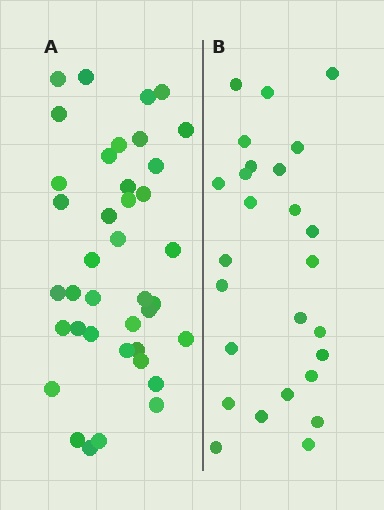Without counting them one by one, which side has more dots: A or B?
Region A (the left region) has more dots.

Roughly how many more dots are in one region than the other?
Region A has approximately 15 more dots than region B.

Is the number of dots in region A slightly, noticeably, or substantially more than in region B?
Region A has substantially more. The ratio is roughly 1.5 to 1.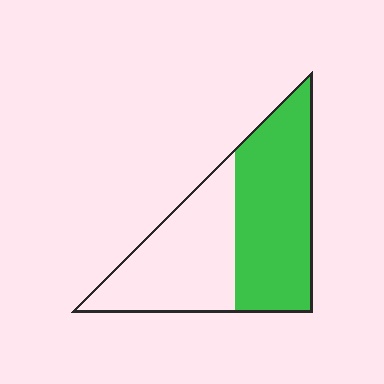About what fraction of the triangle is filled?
About one half (1/2).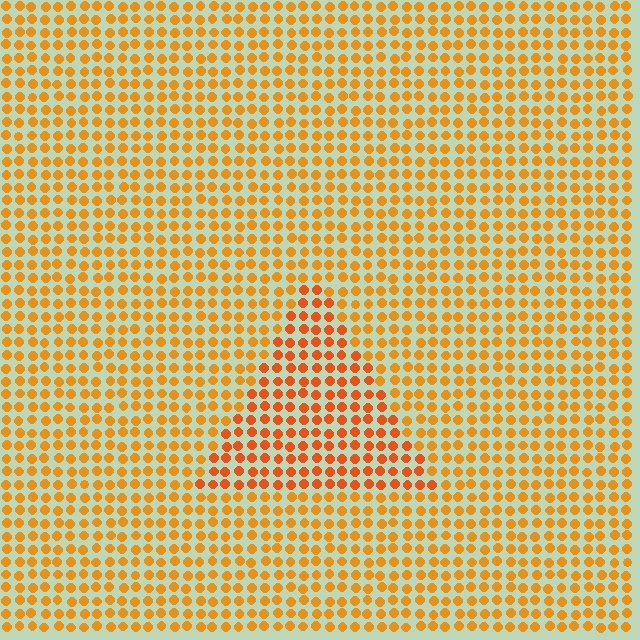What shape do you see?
I see a triangle.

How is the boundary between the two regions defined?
The boundary is defined purely by a slight shift in hue (about 19 degrees). Spacing, size, and orientation are identical on both sides.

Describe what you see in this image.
The image is filled with small orange elements in a uniform arrangement. A triangle-shaped region is visible where the elements are tinted to a slightly different hue, forming a subtle color boundary.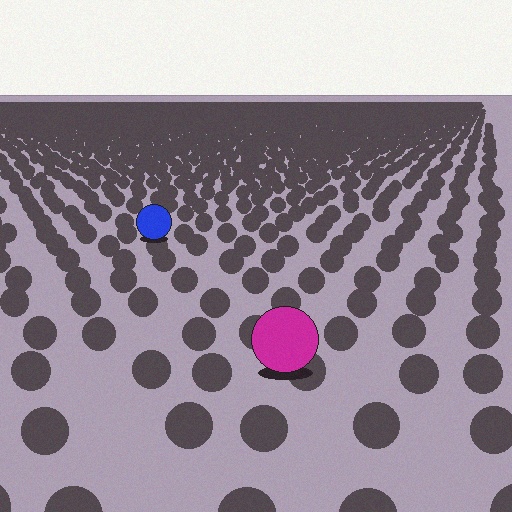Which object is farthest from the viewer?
The blue circle is farthest from the viewer. It appears smaller and the ground texture around it is denser.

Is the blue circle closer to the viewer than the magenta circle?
No. The magenta circle is closer — you can tell from the texture gradient: the ground texture is coarser near it.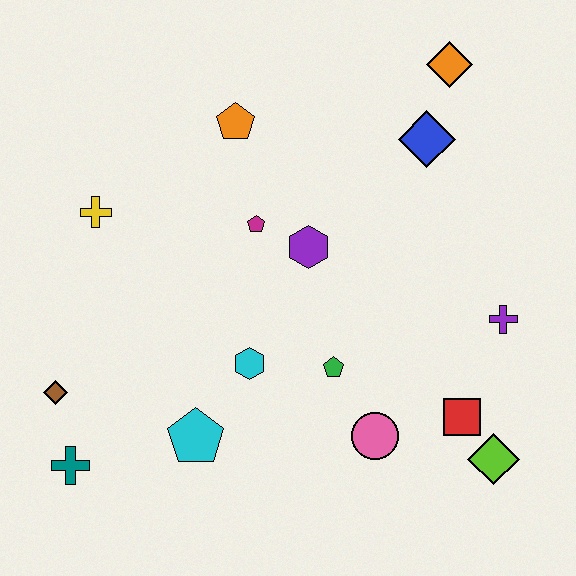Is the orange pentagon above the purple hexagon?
Yes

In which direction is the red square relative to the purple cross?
The red square is below the purple cross.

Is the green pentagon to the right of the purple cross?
No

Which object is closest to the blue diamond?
The orange diamond is closest to the blue diamond.